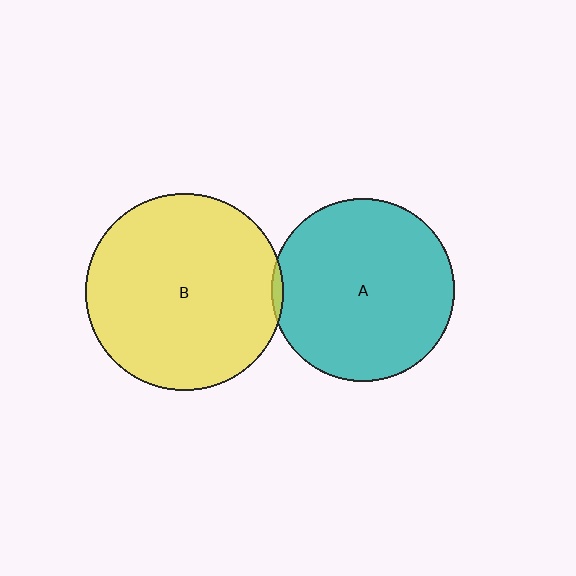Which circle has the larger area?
Circle B (yellow).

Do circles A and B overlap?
Yes.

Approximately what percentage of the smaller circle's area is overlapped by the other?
Approximately 5%.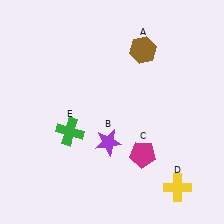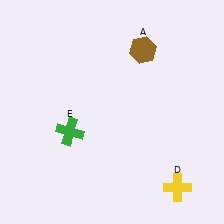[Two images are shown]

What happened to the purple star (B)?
The purple star (B) was removed in Image 2. It was in the bottom-left area of Image 1.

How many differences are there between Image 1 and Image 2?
There are 2 differences between the two images.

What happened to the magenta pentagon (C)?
The magenta pentagon (C) was removed in Image 2. It was in the bottom-right area of Image 1.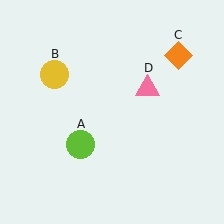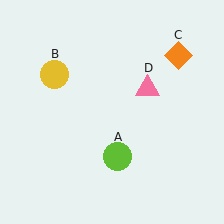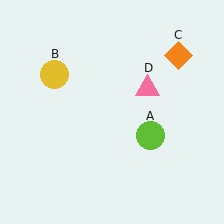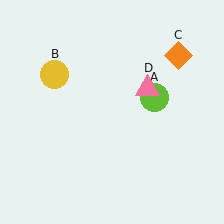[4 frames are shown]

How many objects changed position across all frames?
1 object changed position: lime circle (object A).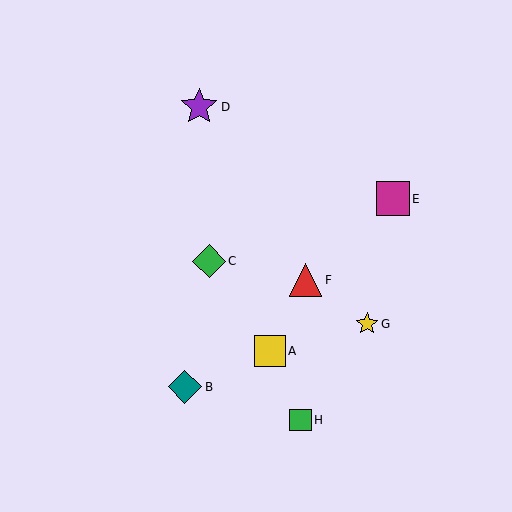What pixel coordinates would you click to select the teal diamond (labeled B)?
Click at (185, 387) to select the teal diamond B.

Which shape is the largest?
The purple star (labeled D) is the largest.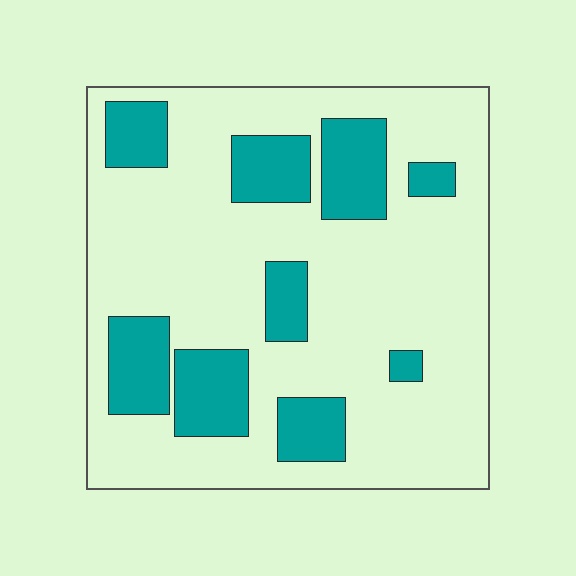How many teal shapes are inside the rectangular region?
9.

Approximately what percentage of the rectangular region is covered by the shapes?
Approximately 25%.